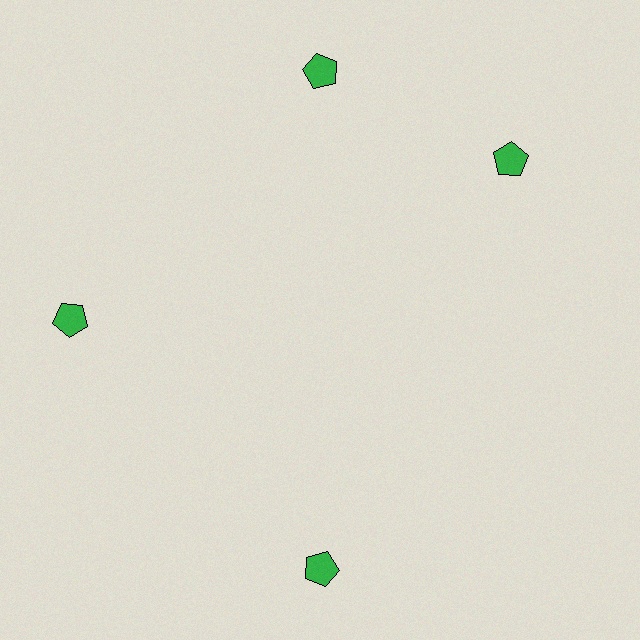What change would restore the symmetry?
The symmetry would be restored by rotating it back into even spacing with its neighbors so that all 4 pentagons sit at equal angles and equal distance from the center.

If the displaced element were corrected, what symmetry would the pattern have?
It would have 4-fold rotational symmetry — the pattern would map onto itself every 90 degrees.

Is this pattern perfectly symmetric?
No. The 4 green pentagons are arranged in a ring, but one element near the 3 o'clock position is rotated out of alignment along the ring, breaking the 4-fold rotational symmetry.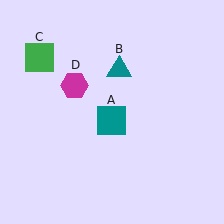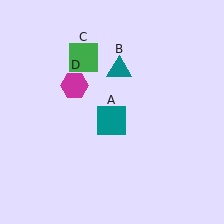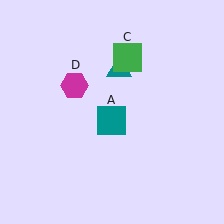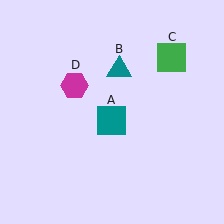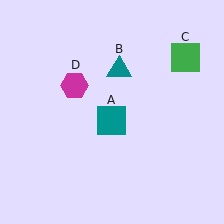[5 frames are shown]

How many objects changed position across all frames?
1 object changed position: green square (object C).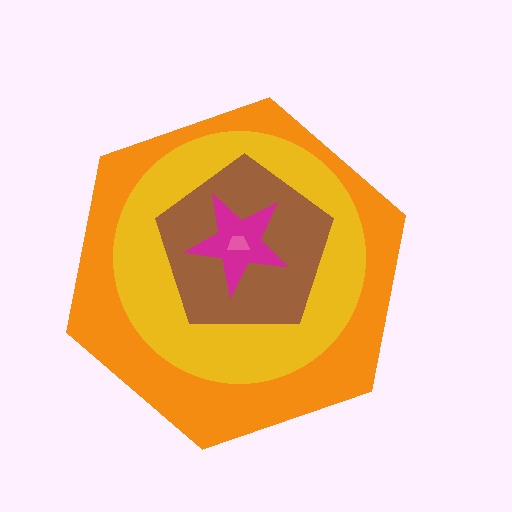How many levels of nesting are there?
5.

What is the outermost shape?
The orange hexagon.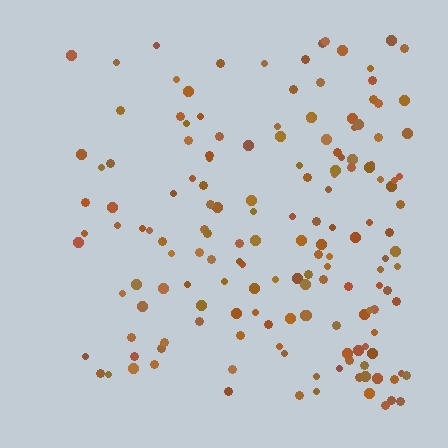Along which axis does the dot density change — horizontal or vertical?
Horizontal.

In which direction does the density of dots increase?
From left to right, with the right side densest.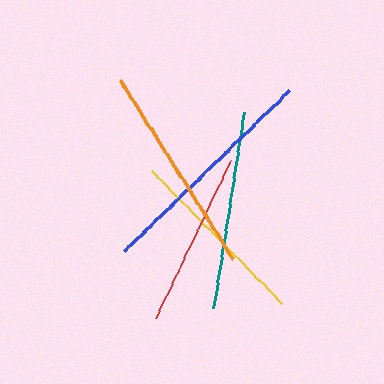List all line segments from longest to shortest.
From longest to shortest: blue, orange, teal, yellow, red.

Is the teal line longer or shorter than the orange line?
The orange line is longer than the teal line.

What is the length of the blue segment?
The blue segment is approximately 231 pixels long.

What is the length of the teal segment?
The teal segment is approximately 198 pixels long.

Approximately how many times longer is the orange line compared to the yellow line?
The orange line is approximately 1.1 times the length of the yellow line.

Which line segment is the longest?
The blue line is the longest at approximately 231 pixels.